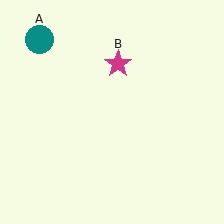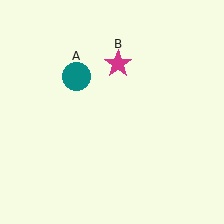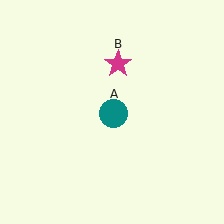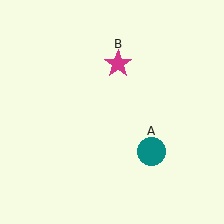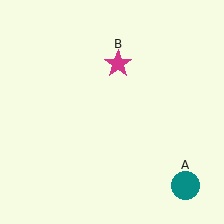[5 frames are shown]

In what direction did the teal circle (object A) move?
The teal circle (object A) moved down and to the right.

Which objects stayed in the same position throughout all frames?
Magenta star (object B) remained stationary.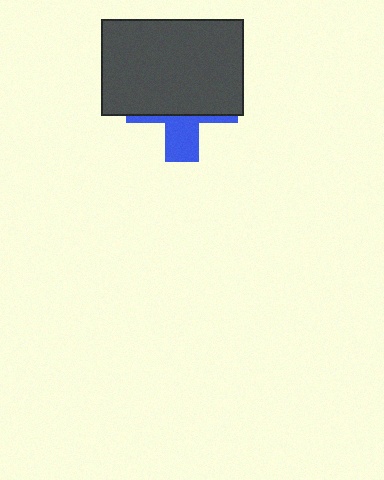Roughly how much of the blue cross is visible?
A small part of it is visible (roughly 34%).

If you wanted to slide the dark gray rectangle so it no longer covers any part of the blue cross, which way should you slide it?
Slide it up — that is the most direct way to separate the two shapes.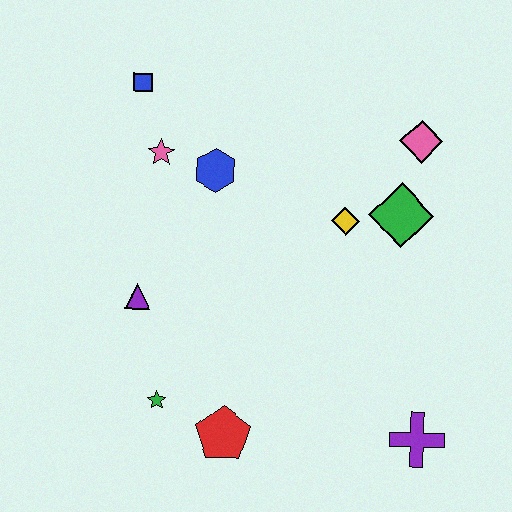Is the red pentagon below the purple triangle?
Yes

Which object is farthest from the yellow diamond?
The green star is farthest from the yellow diamond.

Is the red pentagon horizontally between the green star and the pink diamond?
Yes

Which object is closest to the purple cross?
The red pentagon is closest to the purple cross.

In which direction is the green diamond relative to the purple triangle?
The green diamond is to the right of the purple triangle.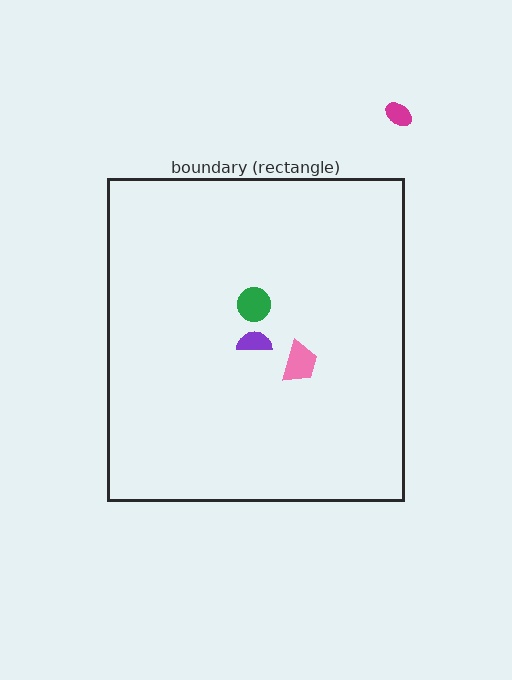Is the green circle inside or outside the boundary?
Inside.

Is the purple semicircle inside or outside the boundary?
Inside.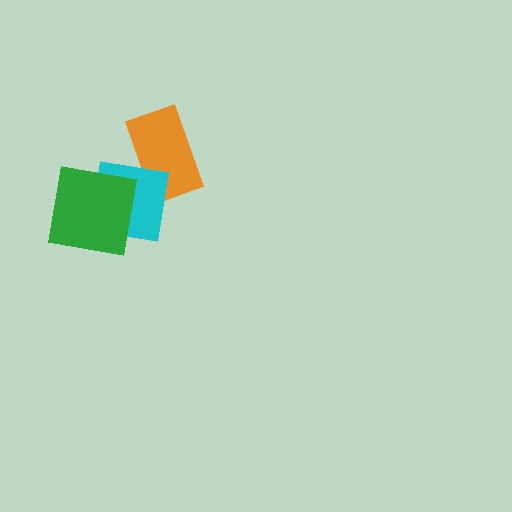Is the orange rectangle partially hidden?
Yes, it is partially covered by another shape.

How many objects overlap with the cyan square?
2 objects overlap with the cyan square.